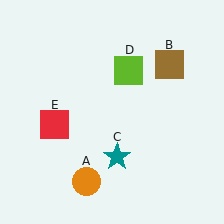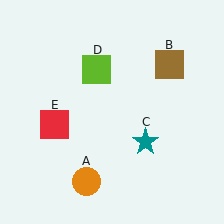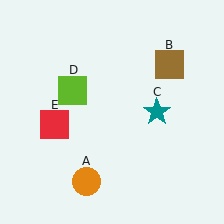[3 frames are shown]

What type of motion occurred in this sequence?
The teal star (object C), lime square (object D) rotated counterclockwise around the center of the scene.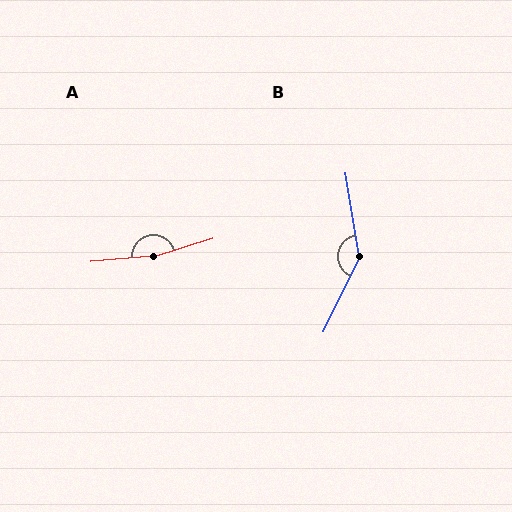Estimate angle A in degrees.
Approximately 168 degrees.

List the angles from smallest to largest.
B (145°), A (168°).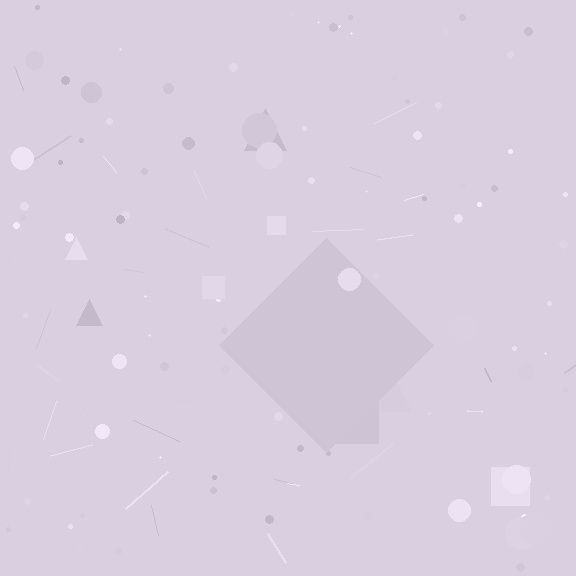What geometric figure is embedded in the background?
A diamond is embedded in the background.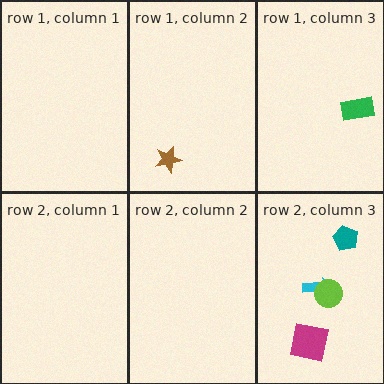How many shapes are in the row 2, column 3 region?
4.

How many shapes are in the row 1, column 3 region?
1.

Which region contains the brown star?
The row 1, column 2 region.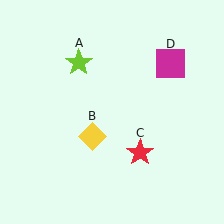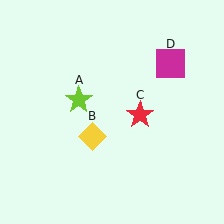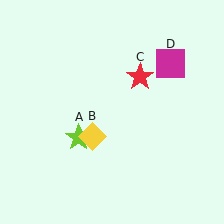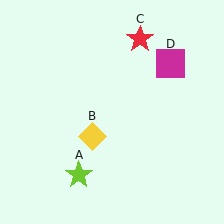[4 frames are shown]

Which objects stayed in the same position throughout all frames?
Yellow diamond (object B) and magenta square (object D) remained stationary.